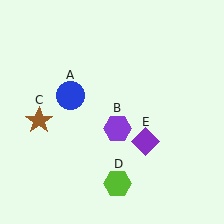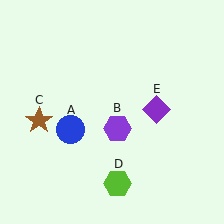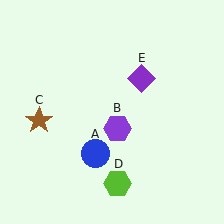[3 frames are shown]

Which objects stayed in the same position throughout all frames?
Purple hexagon (object B) and brown star (object C) and lime hexagon (object D) remained stationary.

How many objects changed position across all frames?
2 objects changed position: blue circle (object A), purple diamond (object E).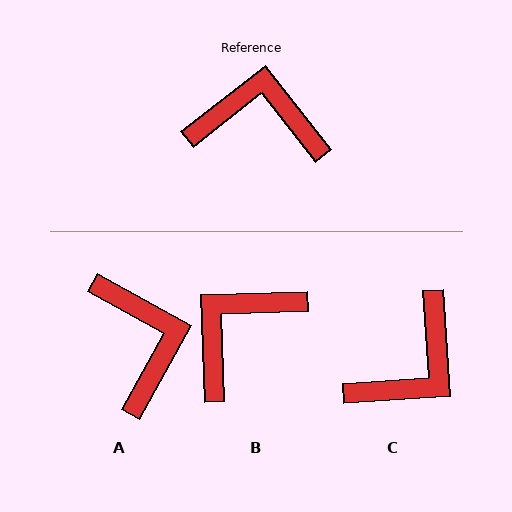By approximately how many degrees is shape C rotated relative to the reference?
Approximately 124 degrees clockwise.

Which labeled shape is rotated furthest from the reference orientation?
C, about 124 degrees away.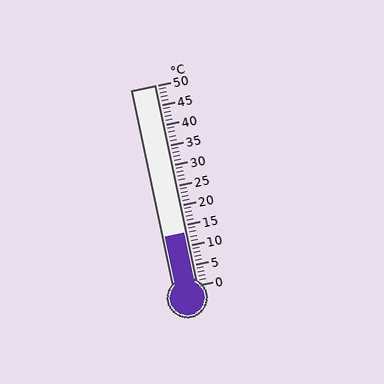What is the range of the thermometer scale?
The thermometer scale ranges from 0°C to 50°C.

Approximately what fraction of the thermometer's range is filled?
The thermometer is filled to approximately 25% of its range.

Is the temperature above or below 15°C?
The temperature is below 15°C.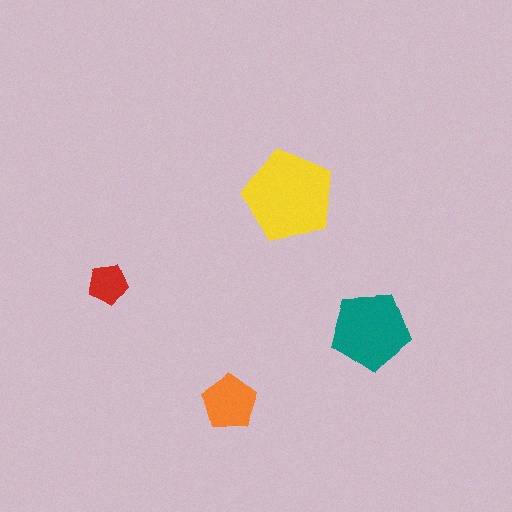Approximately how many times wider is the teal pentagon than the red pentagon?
About 2 times wider.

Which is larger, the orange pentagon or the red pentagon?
The orange one.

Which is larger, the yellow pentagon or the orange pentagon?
The yellow one.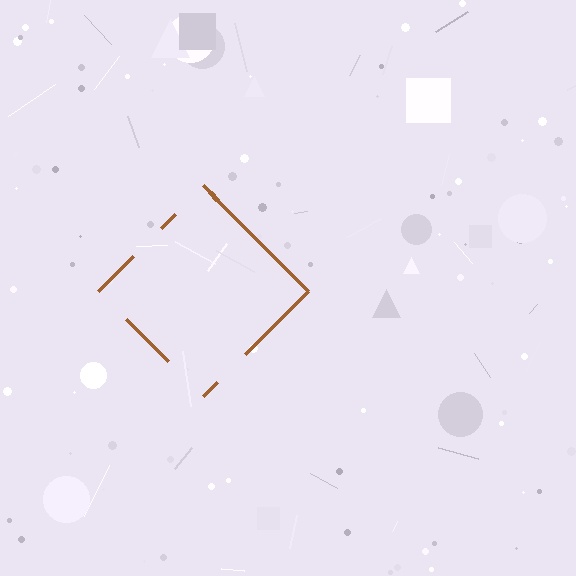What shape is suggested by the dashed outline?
The dashed outline suggests a diamond.